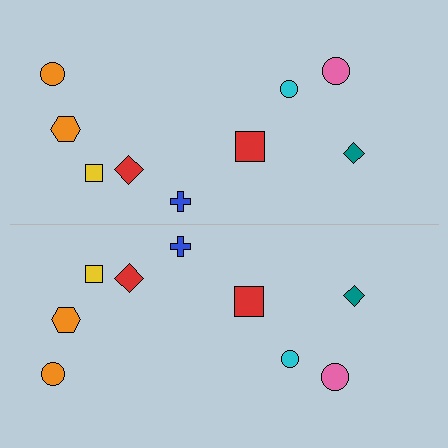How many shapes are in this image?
There are 18 shapes in this image.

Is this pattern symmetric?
Yes, this pattern has bilateral (reflection) symmetry.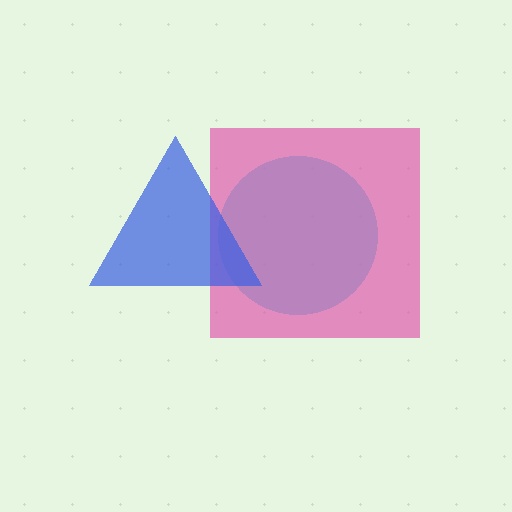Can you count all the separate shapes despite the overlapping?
Yes, there are 3 separate shapes.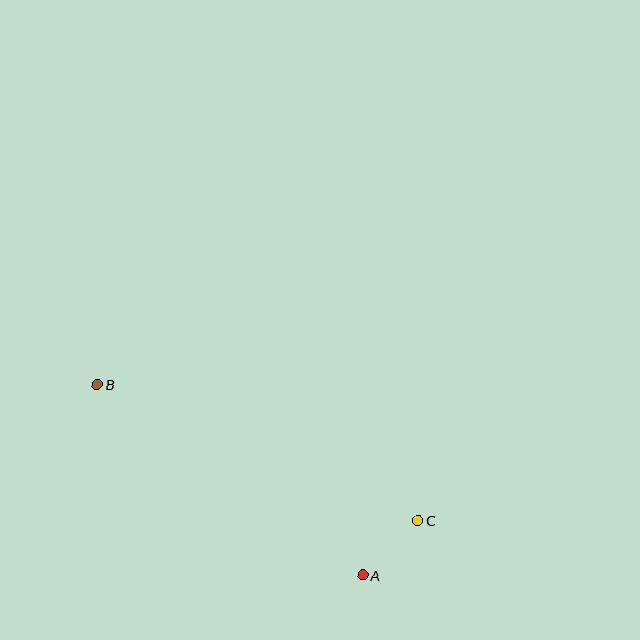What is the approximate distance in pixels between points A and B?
The distance between A and B is approximately 327 pixels.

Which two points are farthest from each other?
Points B and C are farthest from each other.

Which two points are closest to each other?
Points A and C are closest to each other.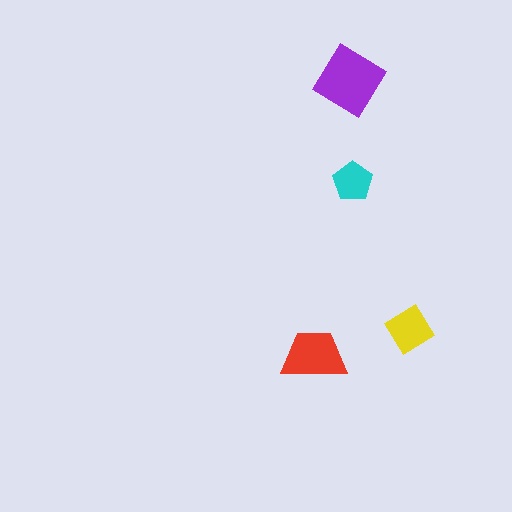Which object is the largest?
The purple diamond.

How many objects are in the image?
There are 4 objects in the image.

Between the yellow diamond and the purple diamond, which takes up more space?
The purple diamond.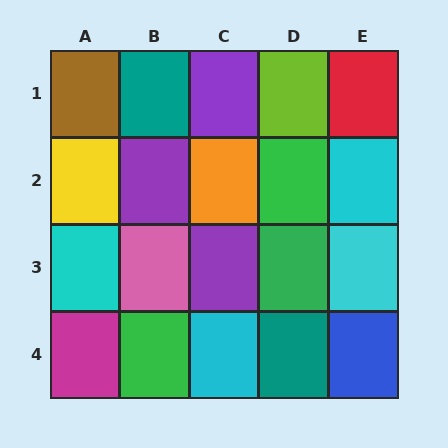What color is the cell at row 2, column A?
Yellow.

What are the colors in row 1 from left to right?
Brown, teal, purple, lime, red.